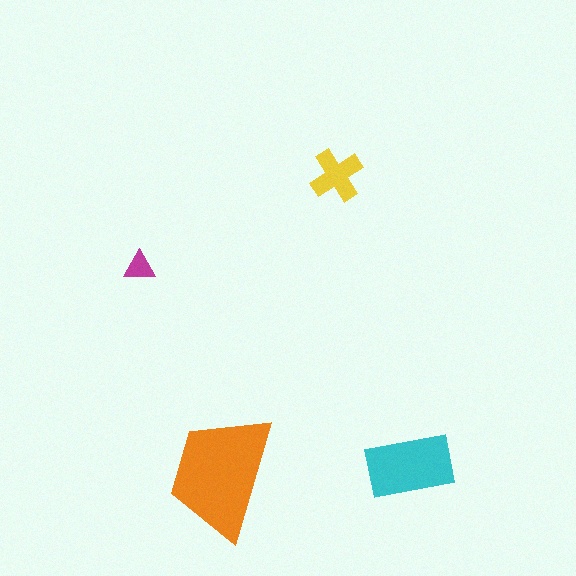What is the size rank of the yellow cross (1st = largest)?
3rd.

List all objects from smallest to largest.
The magenta triangle, the yellow cross, the cyan rectangle, the orange trapezoid.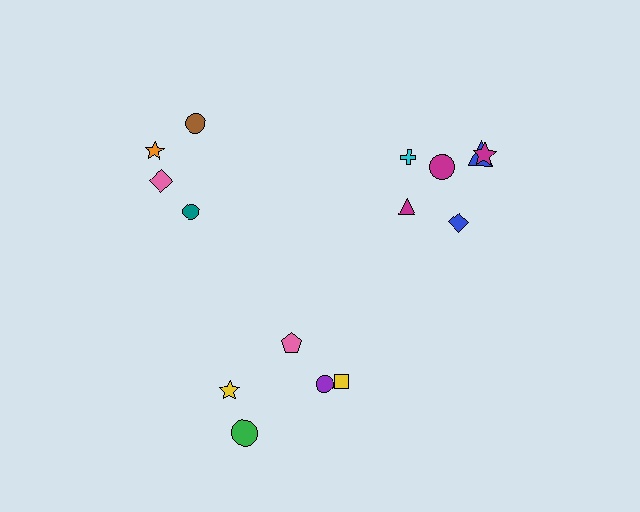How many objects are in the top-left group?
There are 4 objects.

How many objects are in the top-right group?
There are 6 objects.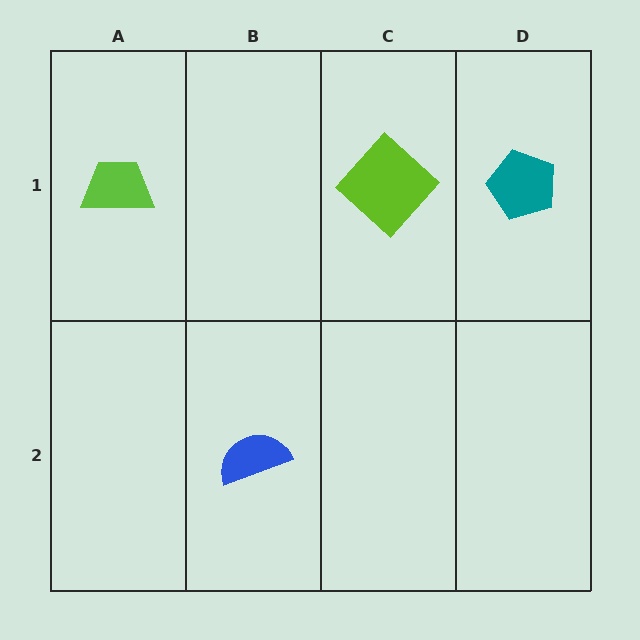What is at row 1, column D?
A teal pentagon.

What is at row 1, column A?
A lime trapezoid.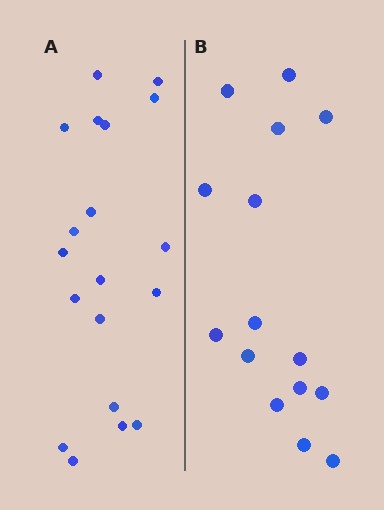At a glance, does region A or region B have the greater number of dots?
Region A (the left region) has more dots.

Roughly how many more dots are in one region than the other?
Region A has about 4 more dots than region B.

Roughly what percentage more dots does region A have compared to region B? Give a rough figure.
About 25% more.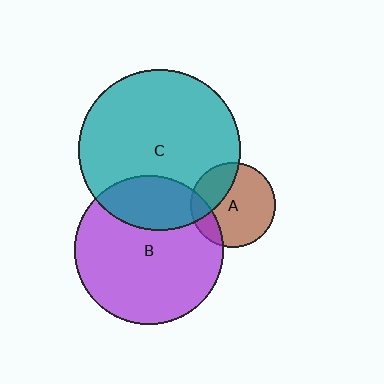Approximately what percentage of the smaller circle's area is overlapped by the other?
Approximately 15%.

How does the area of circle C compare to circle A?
Approximately 3.7 times.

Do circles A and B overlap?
Yes.